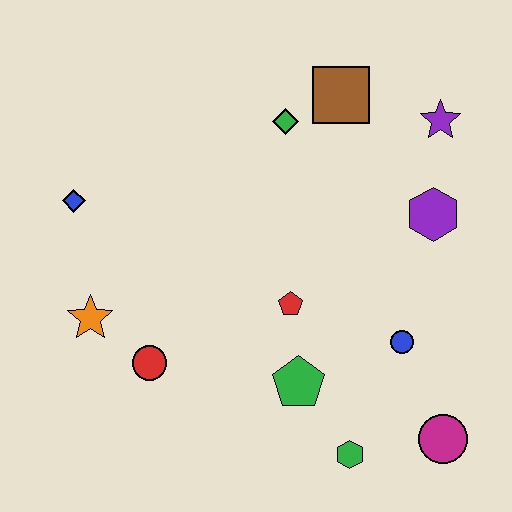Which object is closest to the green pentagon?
The red pentagon is closest to the green pentagon.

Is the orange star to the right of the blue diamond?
Yes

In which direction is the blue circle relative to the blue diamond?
The blue circle is to the right of the blue diamond.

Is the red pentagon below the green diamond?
Yes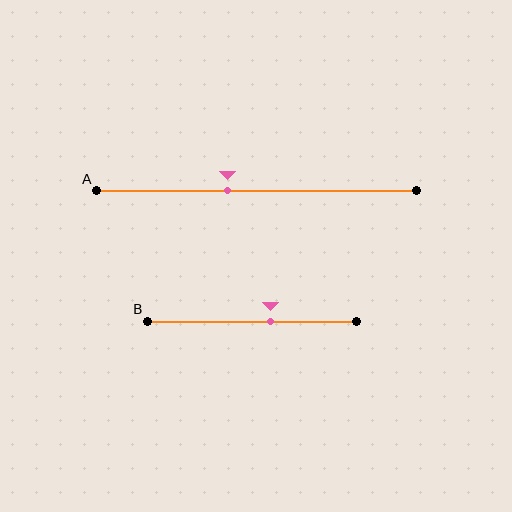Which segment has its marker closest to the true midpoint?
Segment B has its marker closest to the true midpoint.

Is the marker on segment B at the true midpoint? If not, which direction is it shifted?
No, the marker on segment B is shifted to the right by about 9% of the segment length.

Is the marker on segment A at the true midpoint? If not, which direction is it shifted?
No, the marker on segment A is shifted to the left by about 9% of the segment length.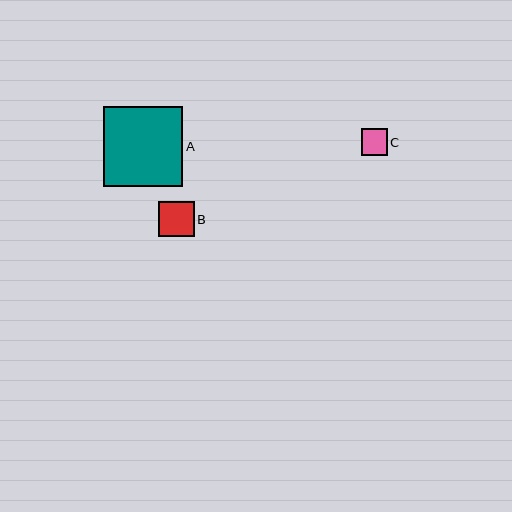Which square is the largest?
Square A is the largest with a size of approximately 80 pixels.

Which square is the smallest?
Square C is the smallest with a size of approximately 26 pixels.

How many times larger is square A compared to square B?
Square A is approximately 2.3 times the size of square B.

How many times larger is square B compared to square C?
Square B is approximately 1.4 times the size of square C.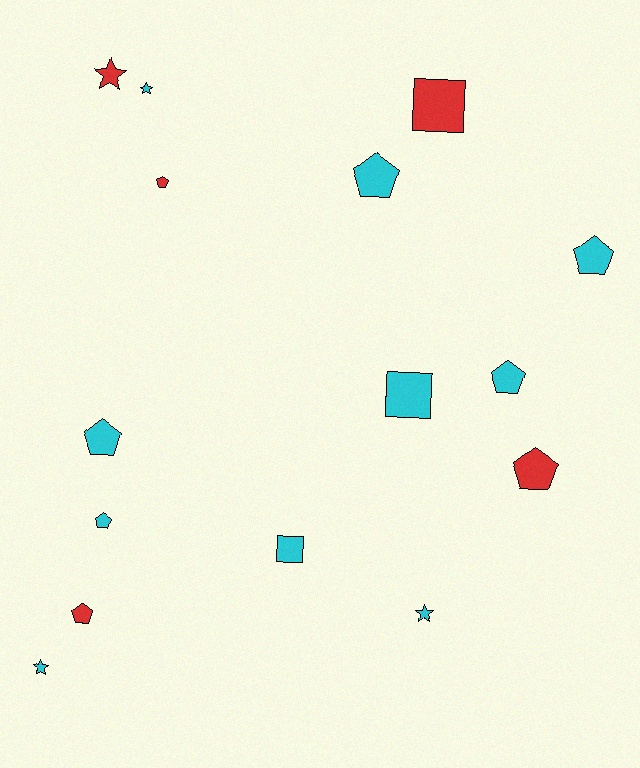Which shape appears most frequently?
Pentagon, with 8 objects.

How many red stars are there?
There is 1 red star.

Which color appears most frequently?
Cyan, with 10 objects.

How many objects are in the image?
There are 15 objects.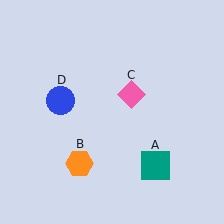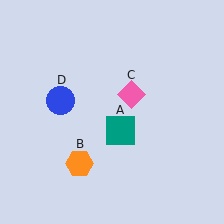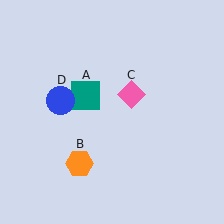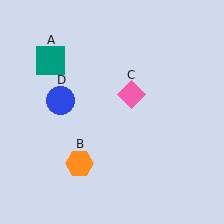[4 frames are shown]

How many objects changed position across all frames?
1 object changed position: teal square (object A).